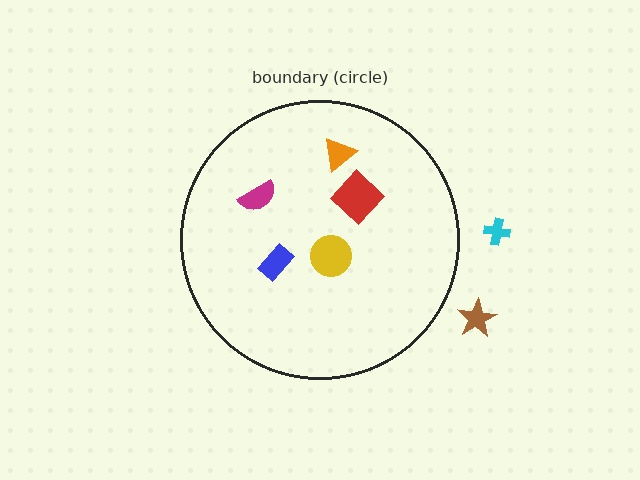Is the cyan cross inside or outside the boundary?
Outside.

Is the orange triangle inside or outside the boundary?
Inside.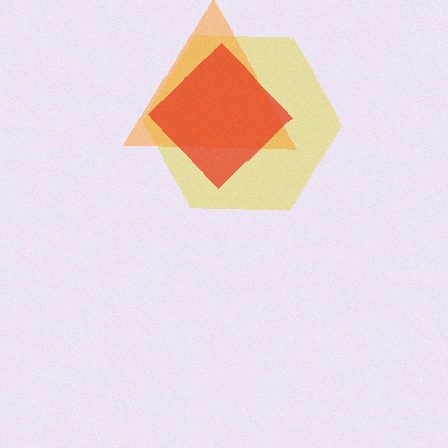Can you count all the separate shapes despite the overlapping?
Yes, there are 3 separate shapes.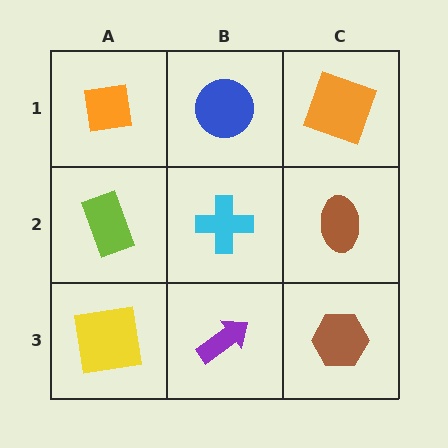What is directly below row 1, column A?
A lime rectangle.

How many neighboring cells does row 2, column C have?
3.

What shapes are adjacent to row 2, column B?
A blue circle (row 1, column B), a purple arrow (row 3, column B), a lime rectangle (row 2, column A), a brown ellipse (row 2, column C).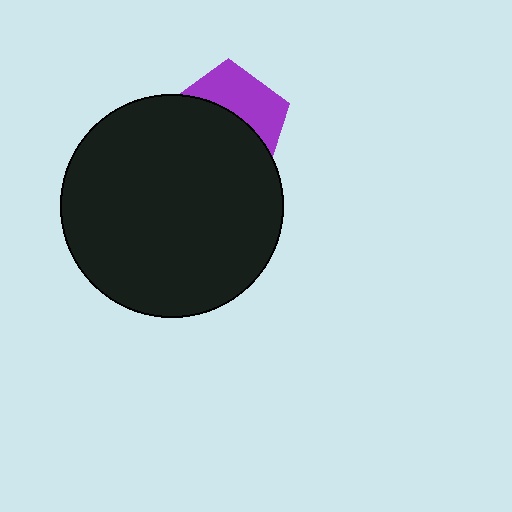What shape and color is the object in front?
The object in front is a black circle.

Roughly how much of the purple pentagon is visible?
A small part of it is visible (roughly 41%).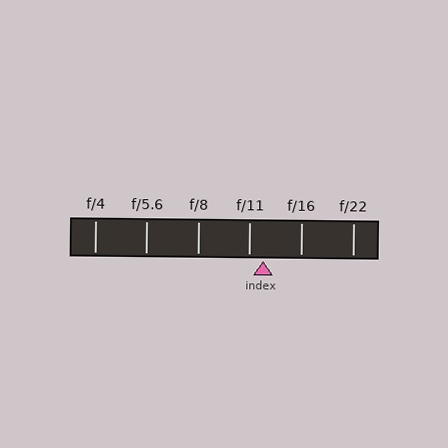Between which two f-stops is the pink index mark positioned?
The index mark is between f/11 and f/16.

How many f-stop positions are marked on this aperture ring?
There are 6 f-stop positions marked.